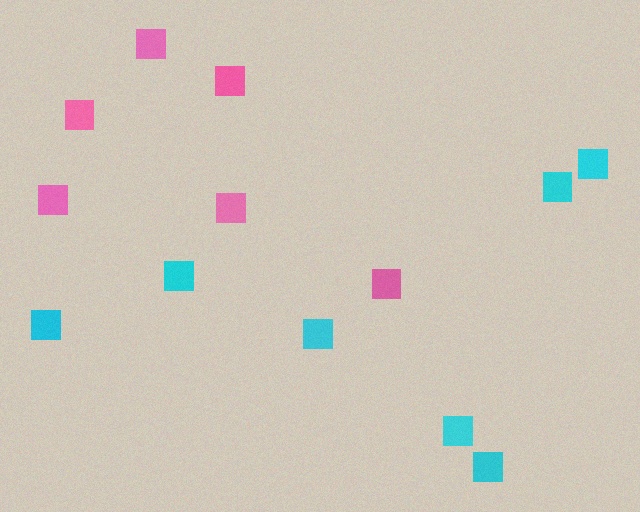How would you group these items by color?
There are 2 groups: one group of pink squares (6) and one group of cyan squares (7).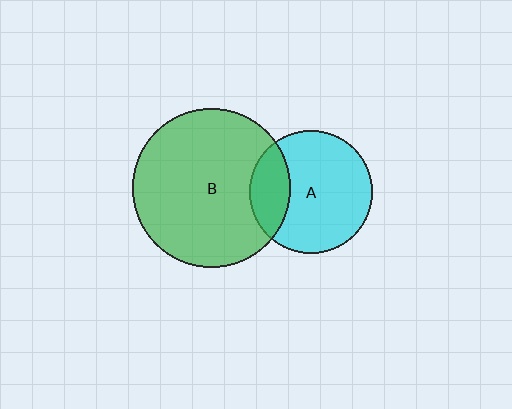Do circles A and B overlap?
Yes.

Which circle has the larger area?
Circle B (green).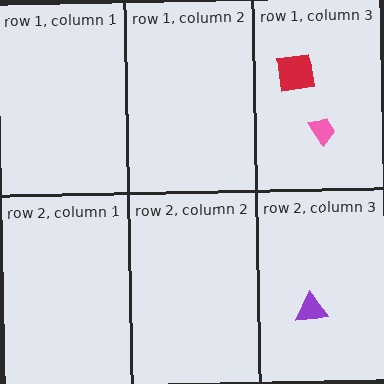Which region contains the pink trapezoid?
The row 1, column 3 region.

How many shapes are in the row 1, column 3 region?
2.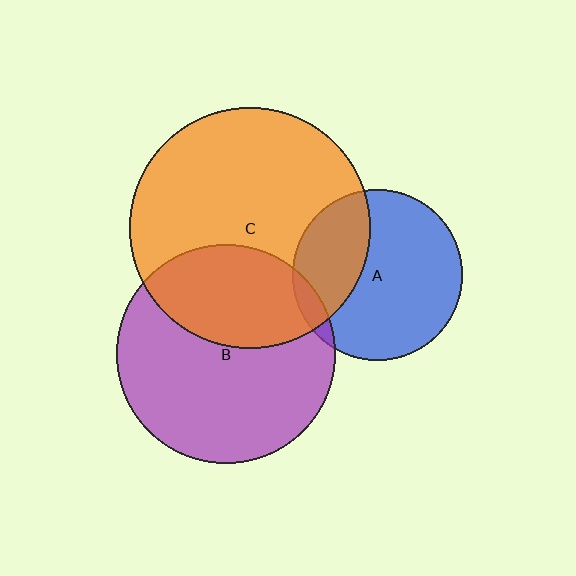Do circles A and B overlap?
Yes.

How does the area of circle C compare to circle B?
Approximately 1.2 times.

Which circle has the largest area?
Circle C (orange).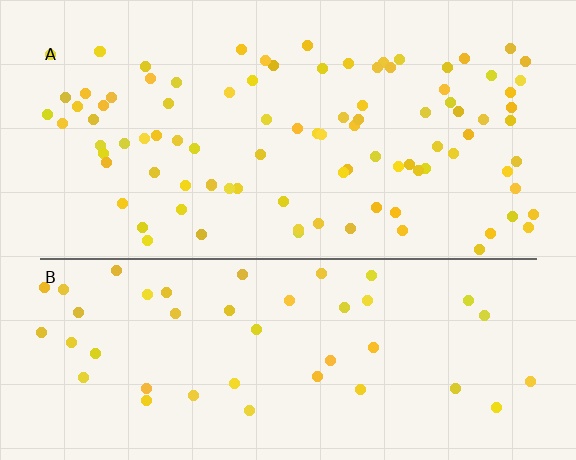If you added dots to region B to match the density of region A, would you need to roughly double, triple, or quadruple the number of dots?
Approximately double.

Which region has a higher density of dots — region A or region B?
A (the top).